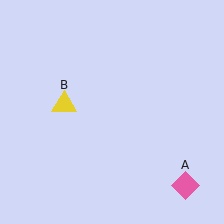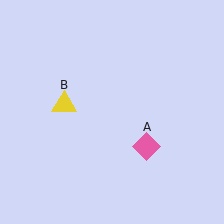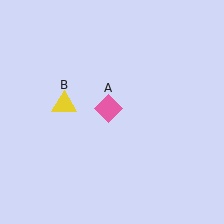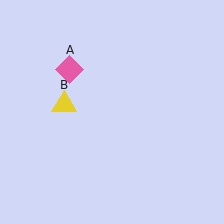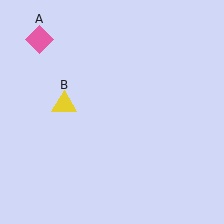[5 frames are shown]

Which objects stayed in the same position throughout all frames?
Yellow triangle (object B) remained stationary.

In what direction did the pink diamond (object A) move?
The pink diamond (object A) moved up and to the left.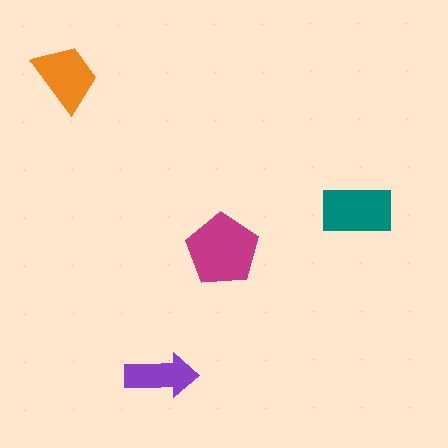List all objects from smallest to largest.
The purple arrow, the orange trapezoid, the teal rectangle, the magenta pentagon.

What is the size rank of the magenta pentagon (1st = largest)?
1st.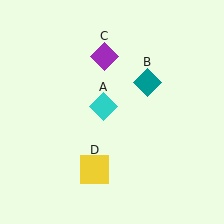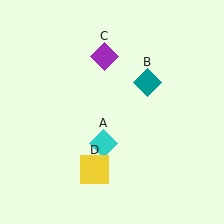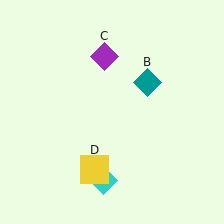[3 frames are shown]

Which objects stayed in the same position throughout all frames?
Teal diamond (object B) and purple diamond (object C) and yellow square (object D) remained stationary.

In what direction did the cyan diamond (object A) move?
The cyan diamond (object A) moved down.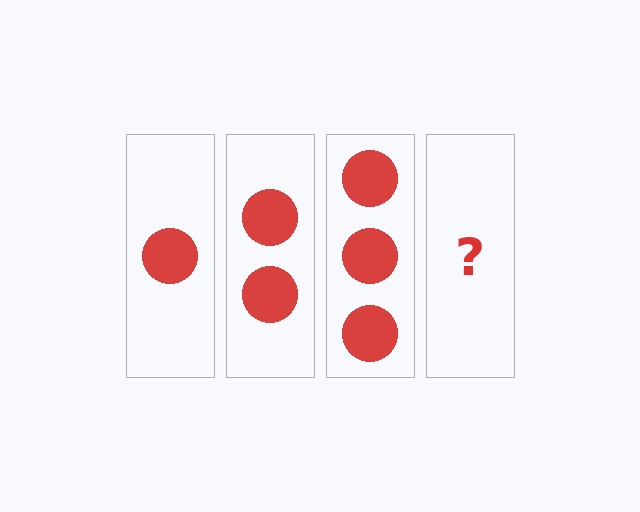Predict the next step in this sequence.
The next step is 4 circles.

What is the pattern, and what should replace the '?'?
The pattern is that each step adds one more circle. The '?' should be 4 circles.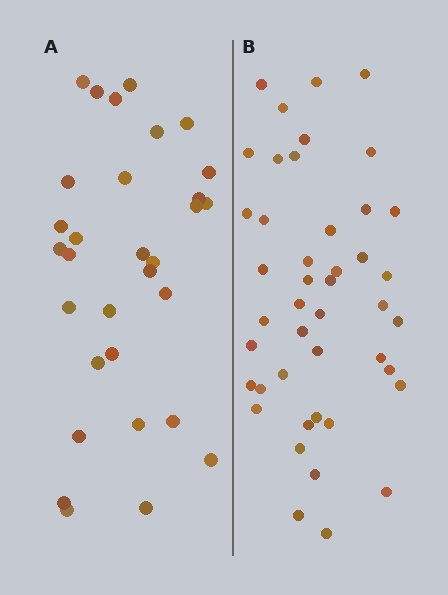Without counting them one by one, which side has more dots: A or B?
Region B (the right region) has more dots.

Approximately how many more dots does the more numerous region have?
Region B has approximately 15 more dots than region A.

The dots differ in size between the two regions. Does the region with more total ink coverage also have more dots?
No. Region A has more total ink coverage because its dots are larger, but region B actually contains more individual dots. Total area can be misleading — the number of items is what matters here.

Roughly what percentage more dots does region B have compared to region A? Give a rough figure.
About 40% more.